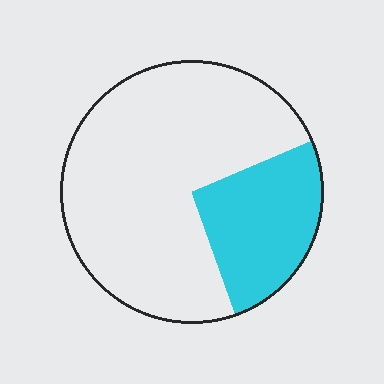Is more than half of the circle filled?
No.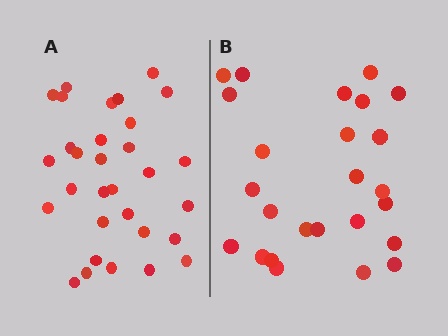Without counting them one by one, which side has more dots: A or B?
Region A (the left region) has more dots.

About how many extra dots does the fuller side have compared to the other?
Region A has about 6 more dots than region B.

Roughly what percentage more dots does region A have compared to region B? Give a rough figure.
About 25% more.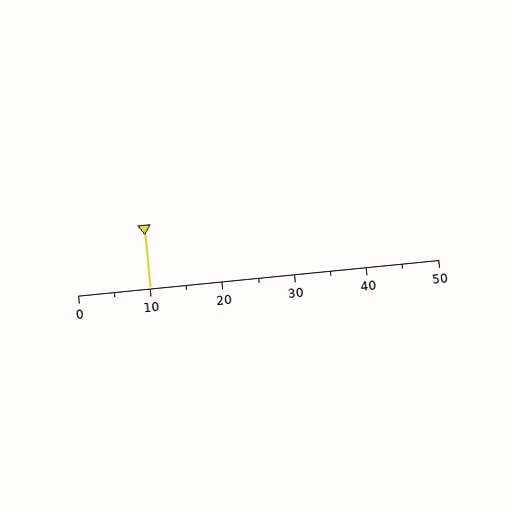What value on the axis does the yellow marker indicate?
The marker indicates approximately 10.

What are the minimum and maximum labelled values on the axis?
The axis runs from 0 to 50.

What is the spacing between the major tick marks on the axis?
The major ticks are spaced 10 apart.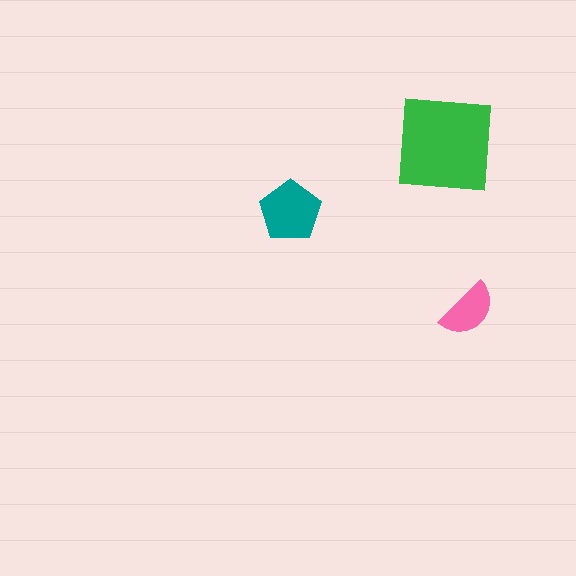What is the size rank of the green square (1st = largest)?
1st.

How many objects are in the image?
There are 3 objects in the image.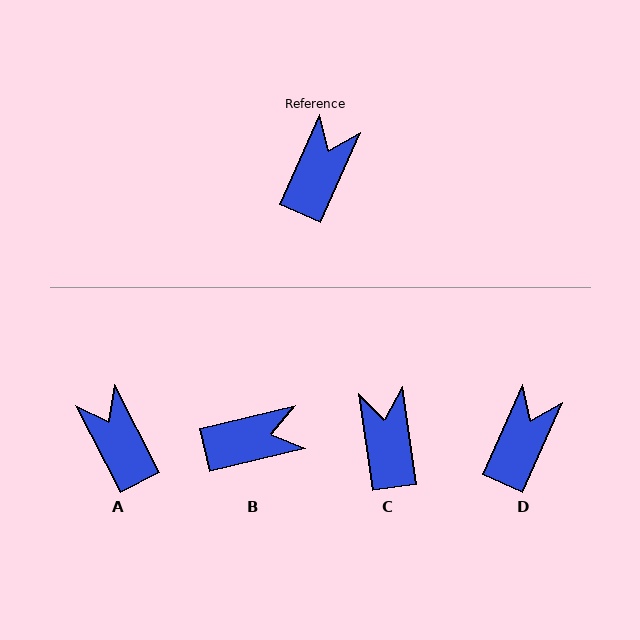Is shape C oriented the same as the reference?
No, it is off by about 32 degrees.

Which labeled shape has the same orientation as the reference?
D.